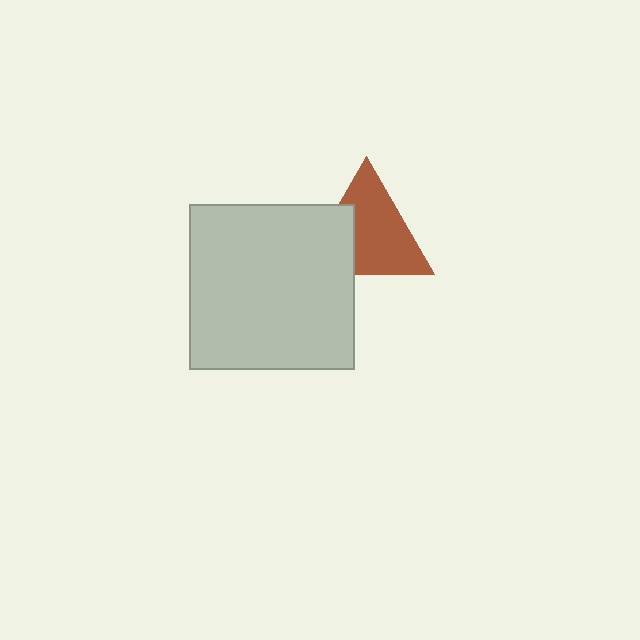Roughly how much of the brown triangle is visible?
Most of it is visible (roughly 68%).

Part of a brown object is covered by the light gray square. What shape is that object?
It is a triangle.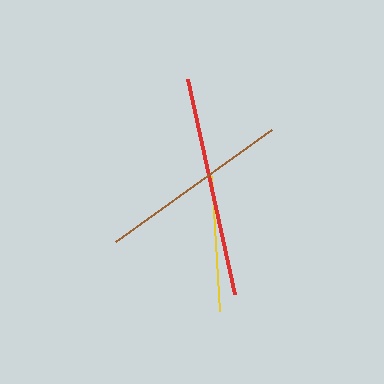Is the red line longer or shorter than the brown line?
The red line is longer than the brown line.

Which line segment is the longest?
The red line is the longest at approximately 220 pixels.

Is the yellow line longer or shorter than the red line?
The red line is longer than the yellow line.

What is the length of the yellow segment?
The yellow segment is approximately 135 pixels long.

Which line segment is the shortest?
The yellow line is the shortest at approximately 135 pixels.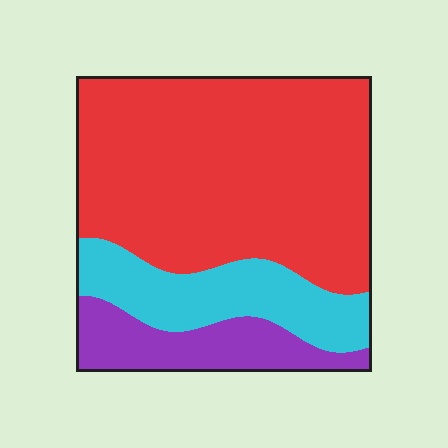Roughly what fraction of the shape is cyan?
Cyan covers 20% of the shape.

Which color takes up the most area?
Red, at roughly 65%.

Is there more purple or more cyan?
Cyan.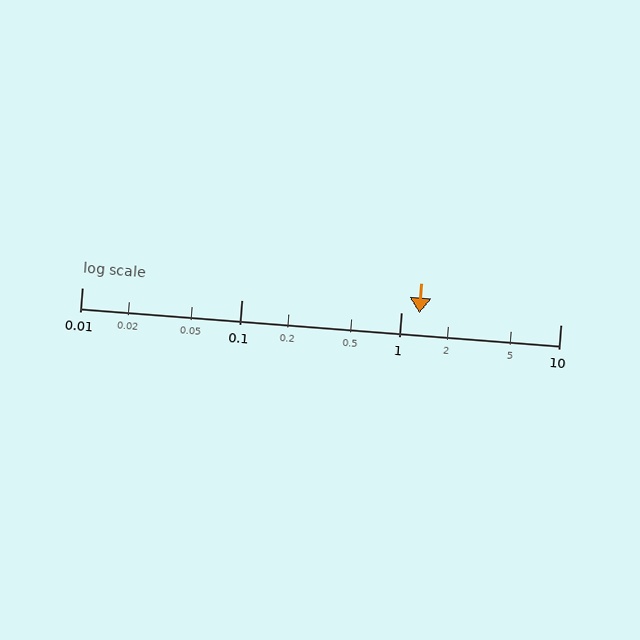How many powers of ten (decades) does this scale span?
The scale spans 3 decades, from 0.01 to 10.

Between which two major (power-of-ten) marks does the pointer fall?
The pointer is between 1 and 10.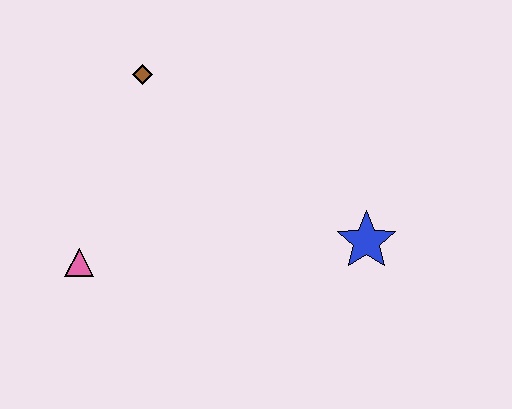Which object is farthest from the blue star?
The pink triangle is farthest from the blue star.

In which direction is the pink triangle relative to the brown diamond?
The pink triangle is below the brown diamond.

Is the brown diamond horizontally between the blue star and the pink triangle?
Yes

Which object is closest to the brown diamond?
The pink triangle is closest to the brown diamond.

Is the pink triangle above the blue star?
No